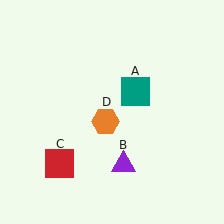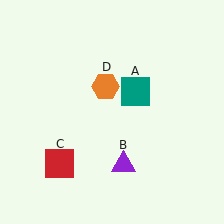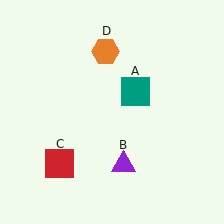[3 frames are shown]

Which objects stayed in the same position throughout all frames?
Teal square (object A) and purple triangle (object B) and red square (object C) remained stationary.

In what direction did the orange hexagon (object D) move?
The orange hexagon (object D) moved up.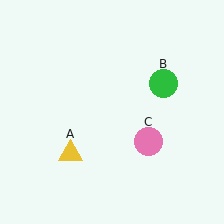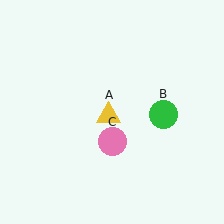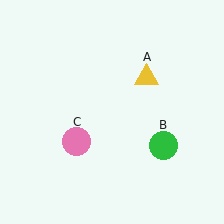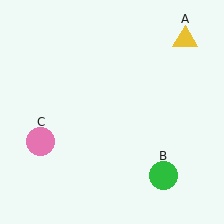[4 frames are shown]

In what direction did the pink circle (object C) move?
The pink circle (object C) moved left.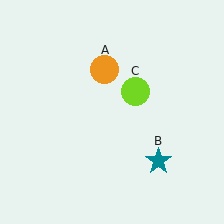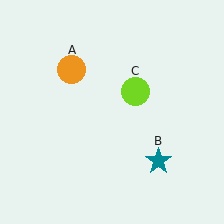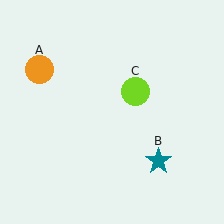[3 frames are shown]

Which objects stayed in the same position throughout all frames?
Teal star (object B) and lime circle (object C) remained stationary.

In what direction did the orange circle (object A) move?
The orange circle (object A) moved left.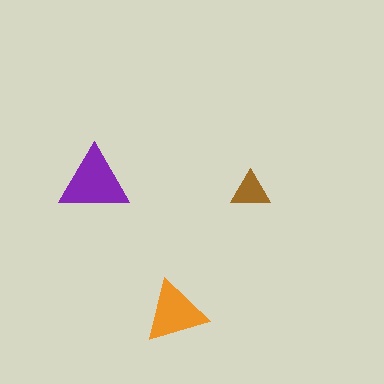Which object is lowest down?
The orange triangle is bottommost.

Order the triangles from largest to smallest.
the purple one, the orange one, the brown one.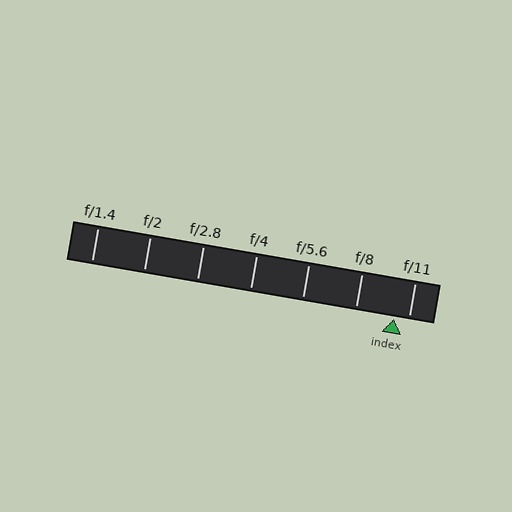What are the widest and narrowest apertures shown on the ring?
The widest aperture shown is f/1.4 and the narrowest is f/11.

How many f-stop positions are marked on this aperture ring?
There are 7 f-stop positions marked.